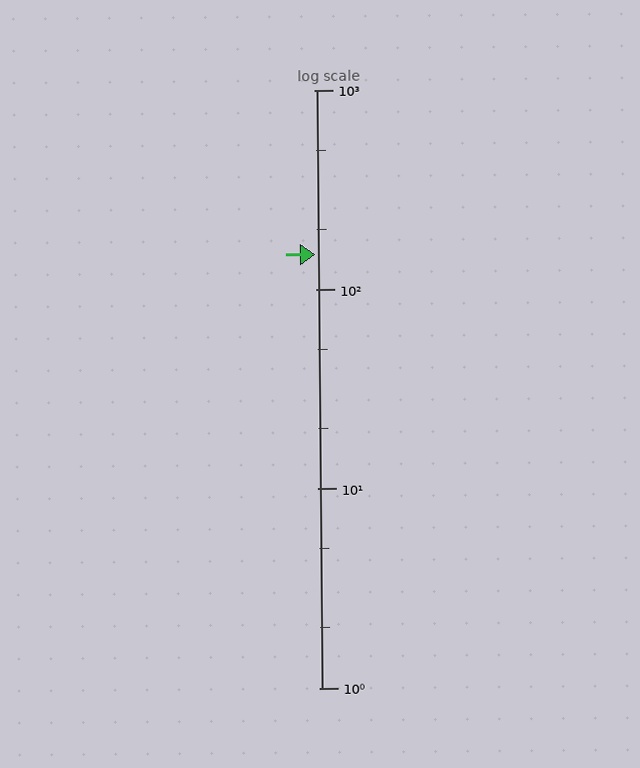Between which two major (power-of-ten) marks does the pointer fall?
The pointer is between 100 and 1000.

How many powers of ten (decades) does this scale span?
The scale spans 3 decades, from 1 to 1000.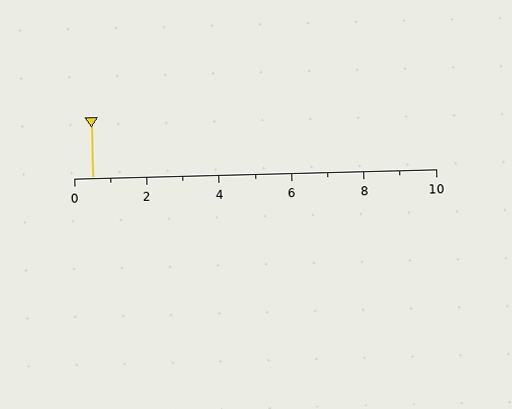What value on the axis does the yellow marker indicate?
The marker indicates approximately 0.5.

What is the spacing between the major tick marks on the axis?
The major ticks are spaced 2 apart.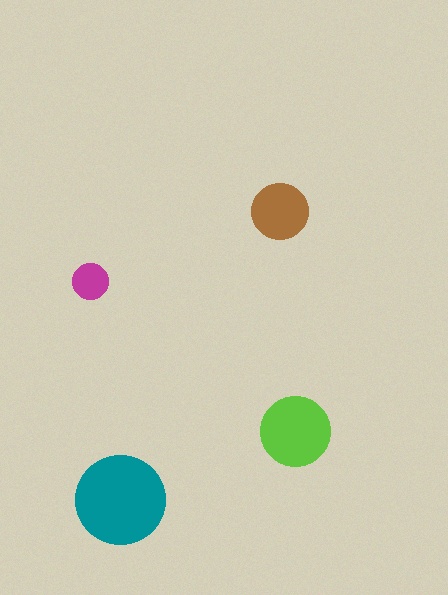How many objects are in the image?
There are 4 objects in the image.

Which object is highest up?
The brown circle is topmost.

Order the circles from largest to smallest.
the teal one, the lime one, the brown one, the magenta one.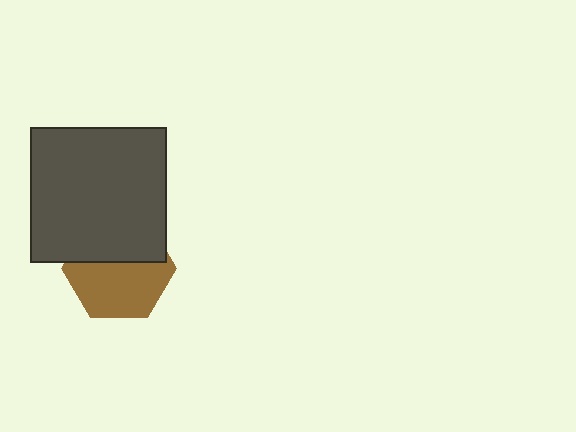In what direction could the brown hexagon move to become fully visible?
The brown hexagon could move down. That would shift it out from behind the dark gray square entirely.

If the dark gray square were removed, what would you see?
You would see the complete brown hexagon.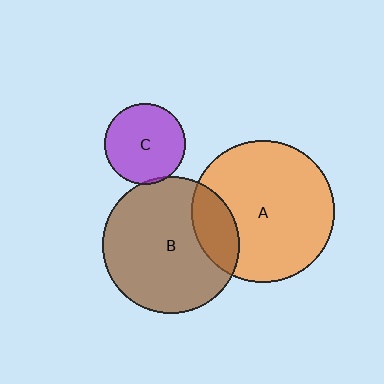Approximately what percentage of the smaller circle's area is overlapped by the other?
Approximately 20%.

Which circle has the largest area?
Circle A (orange).